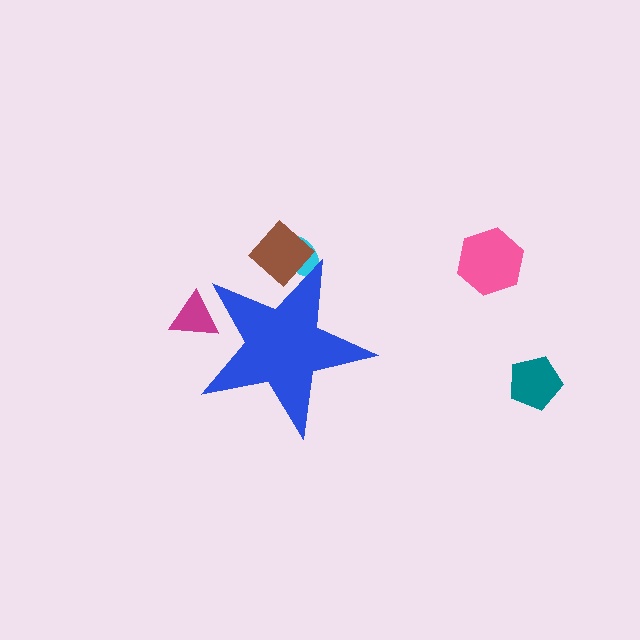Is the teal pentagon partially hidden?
No, the teal pentagon is fully visible.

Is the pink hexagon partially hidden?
No, the pink hexagon is fully visible.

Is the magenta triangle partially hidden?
Yes, the magenta triangle is partially hidden behind the blue star.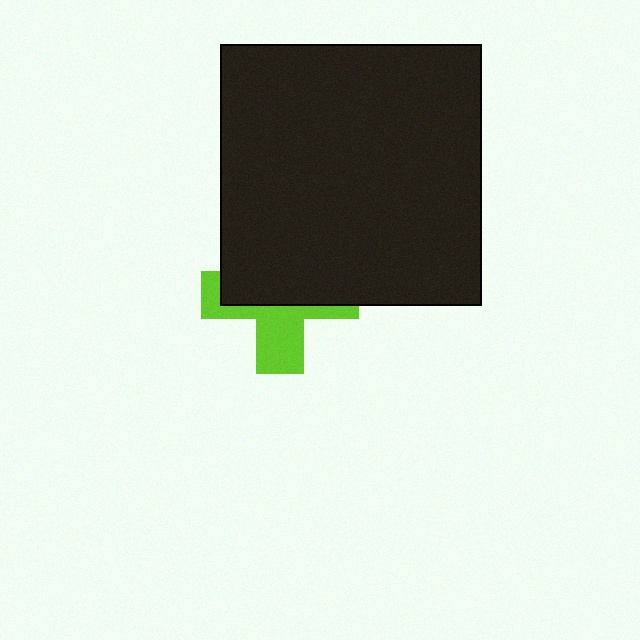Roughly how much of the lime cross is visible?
A small part of it is visible (roughly 42%).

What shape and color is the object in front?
The object in front is a black square.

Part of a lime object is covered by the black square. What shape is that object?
It is a cross.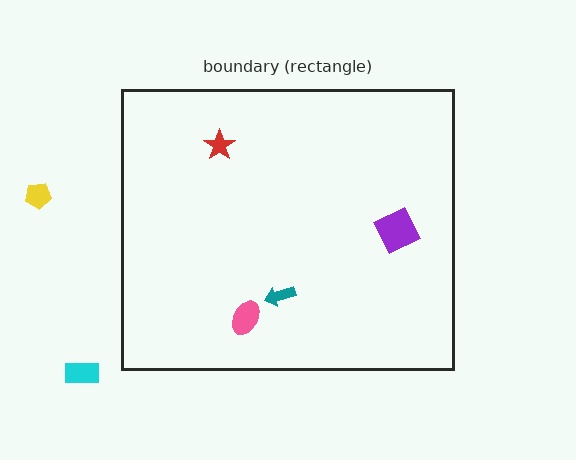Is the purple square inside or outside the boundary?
Inside.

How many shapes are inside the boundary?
4 inside, 2 outside.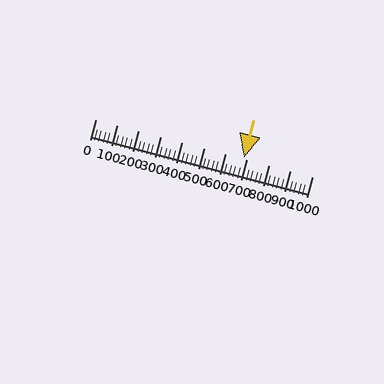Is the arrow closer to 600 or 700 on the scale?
The arrow is closer to 700.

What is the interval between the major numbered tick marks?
The major tick marks are spaced 100 units apart.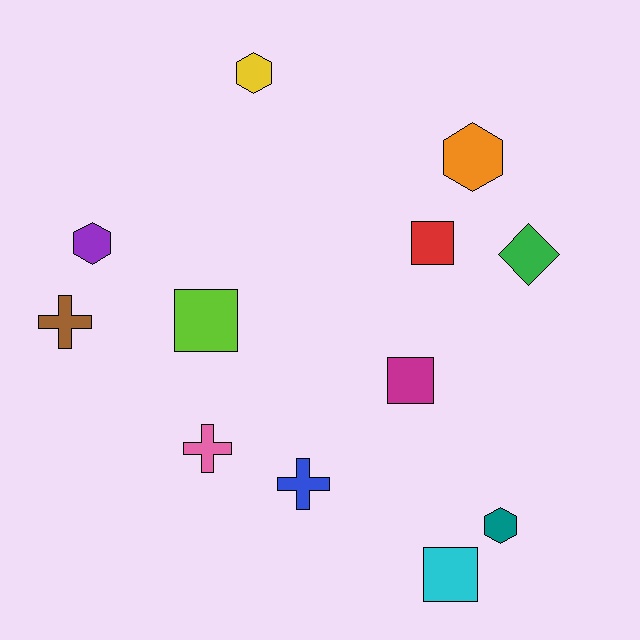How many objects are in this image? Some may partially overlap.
There are 12 objects.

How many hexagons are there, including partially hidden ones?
There are 4 hexagons.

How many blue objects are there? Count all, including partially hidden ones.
There is 1 blue object.